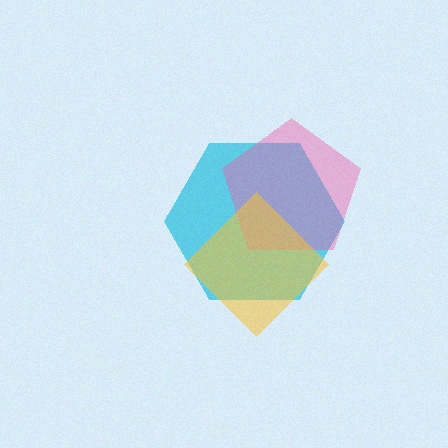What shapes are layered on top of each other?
The layered shapes are: a cyan hexagon, a pink pentagon, a yellow diamond.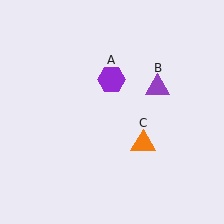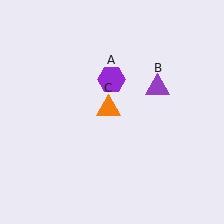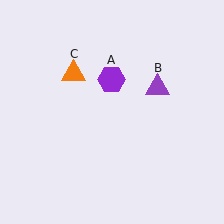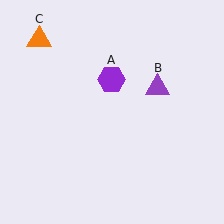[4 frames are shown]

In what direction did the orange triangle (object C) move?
The orange triangle (object C) moved up and to the left.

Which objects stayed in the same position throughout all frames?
Purple hexagon (object A) and purple triangle (object B) remained stationary.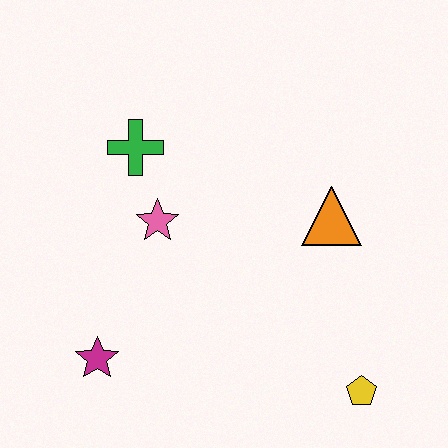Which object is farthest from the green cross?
The yellow pentagon is farthest from the green cross.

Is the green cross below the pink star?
No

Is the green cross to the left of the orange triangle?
Yes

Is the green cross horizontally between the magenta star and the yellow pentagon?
Yes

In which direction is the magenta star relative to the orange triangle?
The magenta star is to the left of the orange triangle.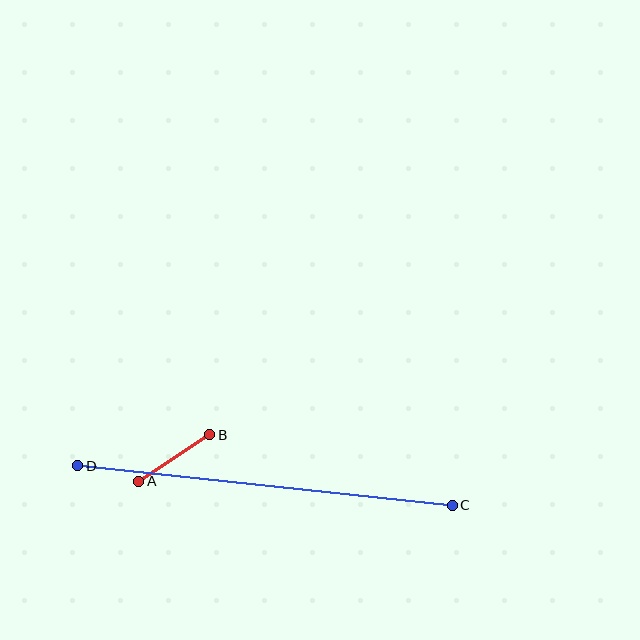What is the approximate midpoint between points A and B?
The midpoint is at approximately (174, 458) pixels.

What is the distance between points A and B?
The distance is approximately 84 pixels.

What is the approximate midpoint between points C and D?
The midpoint is at approximately (265, 486) pixels.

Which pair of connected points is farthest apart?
Points C and D are farthest apart.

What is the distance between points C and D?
The distance is approximately 377 pixels.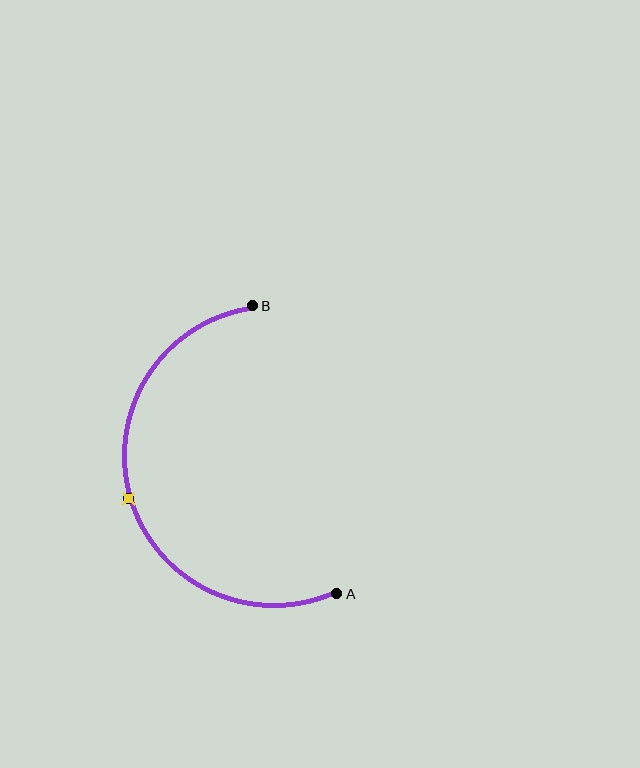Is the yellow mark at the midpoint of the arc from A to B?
Yes. The yellow mark lies on the arc at equal arc-length from both A and B — it is the arc midpoint.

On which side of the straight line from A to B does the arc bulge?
The arc bulges to the left of the straight line connecting A and B.